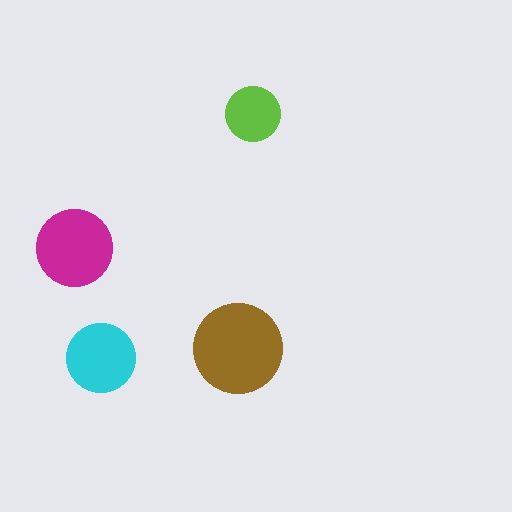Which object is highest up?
The lime circle is topmost.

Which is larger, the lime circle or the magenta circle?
The magenta one.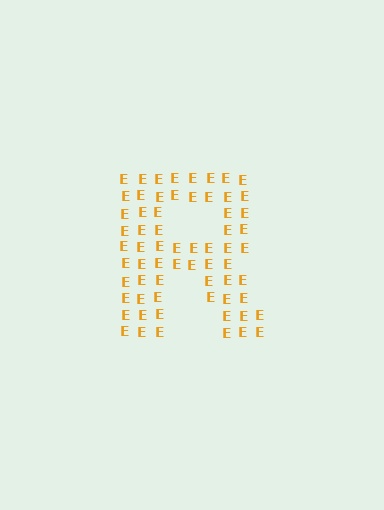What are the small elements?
The small elements are letter E's.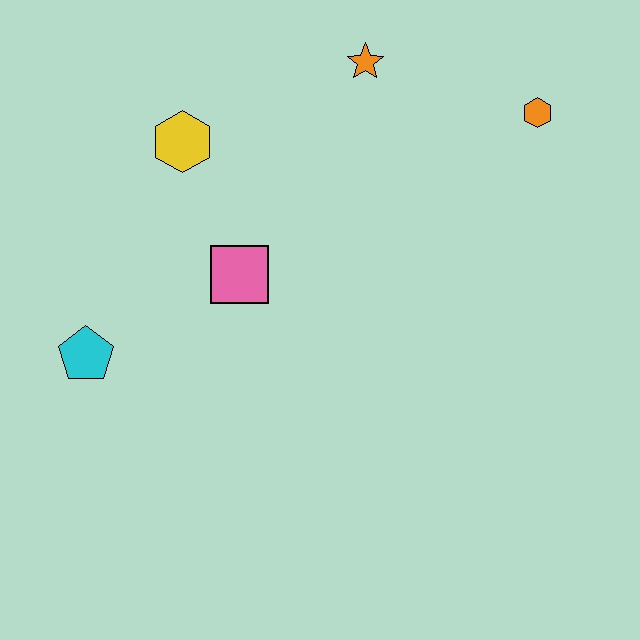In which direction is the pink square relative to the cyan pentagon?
The pink square is to the right of the cyan pentagon.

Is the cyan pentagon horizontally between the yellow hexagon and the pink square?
No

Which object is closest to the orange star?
The orange hexagon is closest to the orange star.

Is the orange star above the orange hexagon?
Yes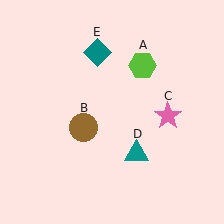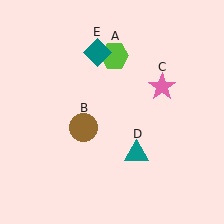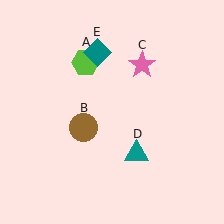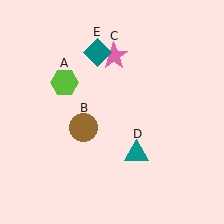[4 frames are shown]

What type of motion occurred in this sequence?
The lime hexagon (object A), pink star (object C) rotated counterclockwise around the center of the scene.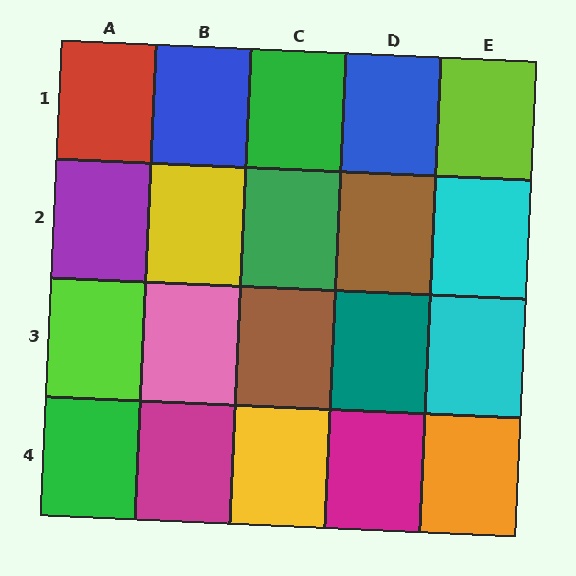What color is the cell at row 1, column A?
Red.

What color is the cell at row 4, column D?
Magenta.